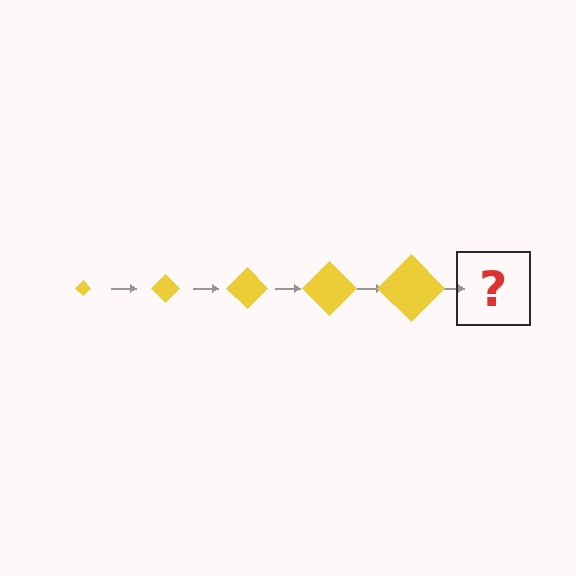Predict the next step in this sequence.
The next step is a yellow diamond, larger than the previous one.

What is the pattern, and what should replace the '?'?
The pattern is that the diamond gets progressively larger each step. The '?' should be a yellow diamond, larger than the previous one.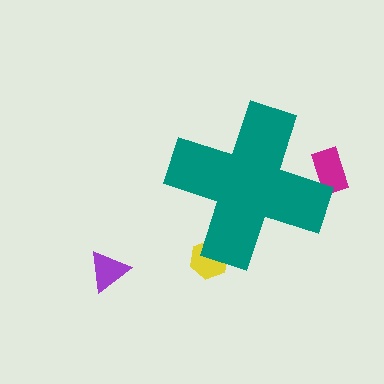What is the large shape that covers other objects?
A teal cross.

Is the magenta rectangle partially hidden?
Yes, the magenta rectangle is partially hidden behind the teal cross.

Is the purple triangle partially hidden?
No, the purple triangle is fully visible.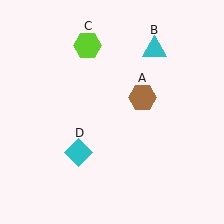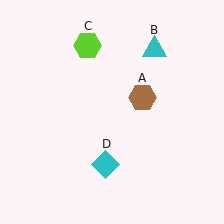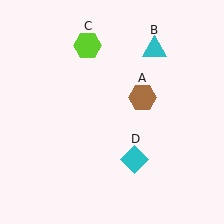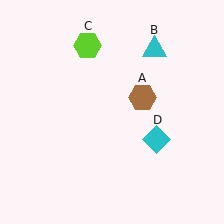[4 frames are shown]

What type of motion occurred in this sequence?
The cyan diamond (object D) rotated counterclockwise around the center of the scene.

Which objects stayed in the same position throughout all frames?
Brown hexagon (object A) and cyan triangle (object B) and lime hexagon (object C) remained stationary.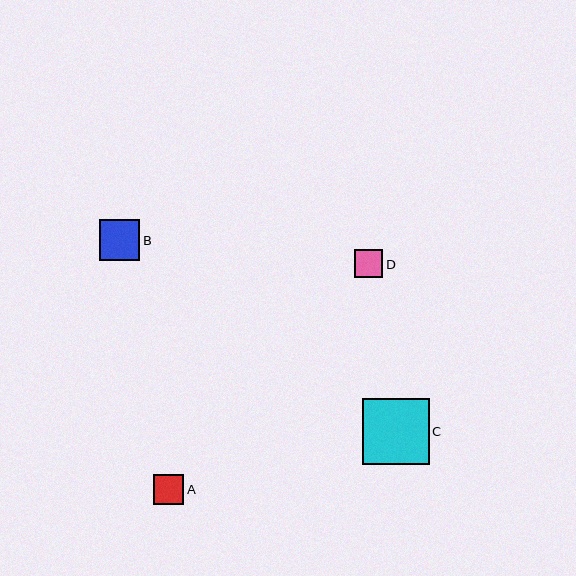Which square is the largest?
Square C is the largest with a size of approximately 66 pixels.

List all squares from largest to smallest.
From largest to smallest: C, B, A, D.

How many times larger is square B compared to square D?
Square B is approximately 1.4 times the size of square D.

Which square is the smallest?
Square D is the smallest with a size of approximately 29 pixels.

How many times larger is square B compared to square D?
Square B is approximately 1.4 times the size of square D.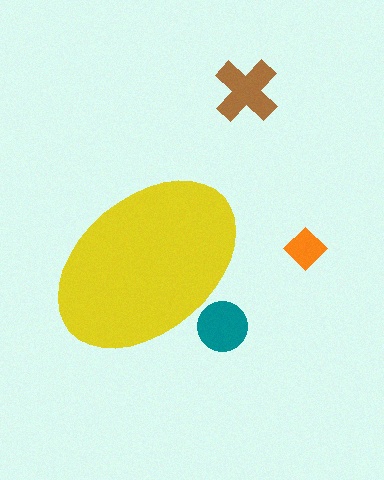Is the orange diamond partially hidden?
No, the orange diamond is fully visible.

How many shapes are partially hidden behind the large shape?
1 shape is partially hidden.